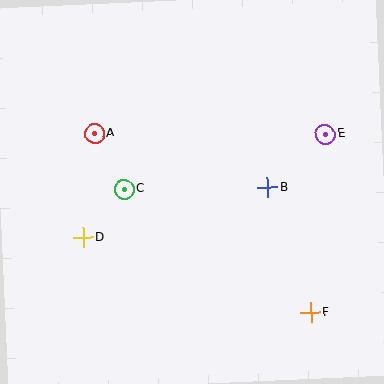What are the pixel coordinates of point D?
Point D is at (83, 238).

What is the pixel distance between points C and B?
The distance between C and B is 144 pixels.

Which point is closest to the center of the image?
Point C at (124, 189) is closest to the center.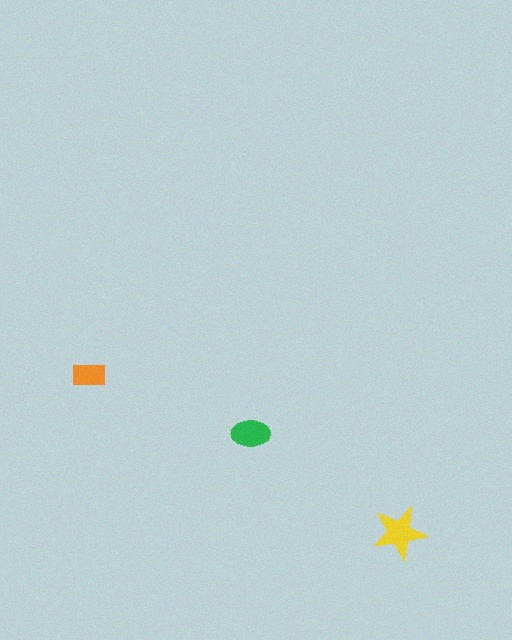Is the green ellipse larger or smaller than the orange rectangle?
Larger.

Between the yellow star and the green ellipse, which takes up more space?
The yellow star.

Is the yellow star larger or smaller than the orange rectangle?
Larger.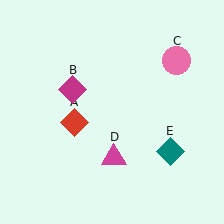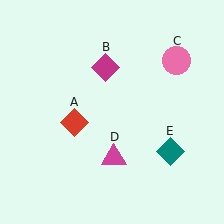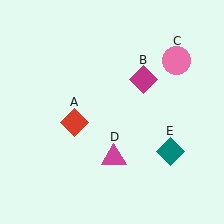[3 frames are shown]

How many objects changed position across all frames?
1 object changed position: magenta diamond (object B).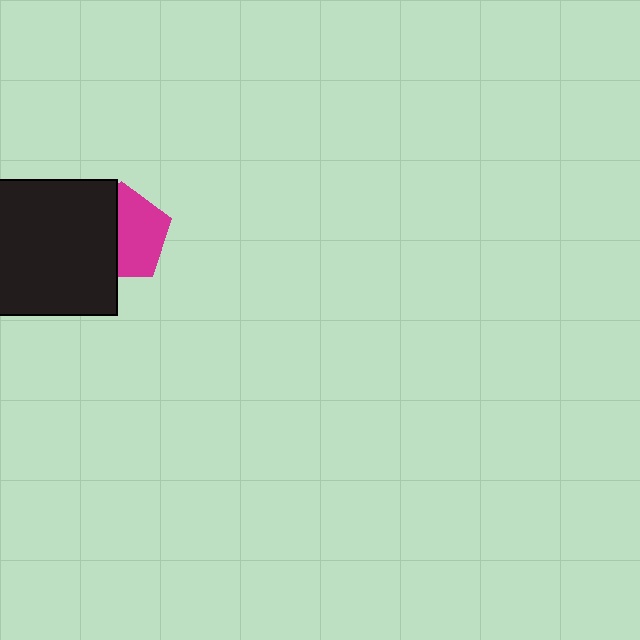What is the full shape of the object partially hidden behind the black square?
The partially hidden object is a magenta pentagon.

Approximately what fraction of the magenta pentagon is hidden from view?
Roughly 44% of the magenta pentagon is hidden behind the black square.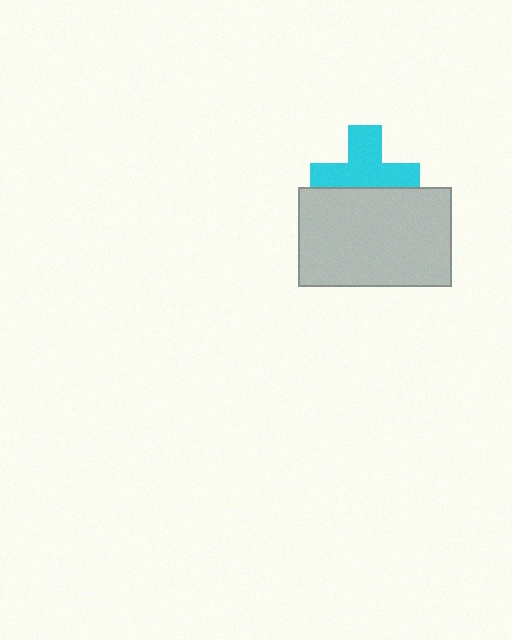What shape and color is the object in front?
The object in front is a light gray rectangle.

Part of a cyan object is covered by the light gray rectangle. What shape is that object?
It is a cross.